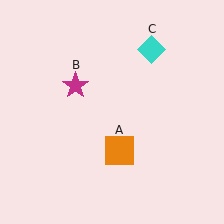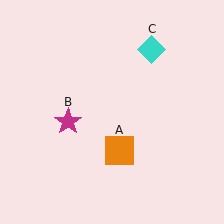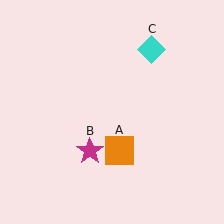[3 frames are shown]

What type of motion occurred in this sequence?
The magenta star (object B) rotated counterclockwise around the center of the scene.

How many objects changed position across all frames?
1 object changed position: magenta star (object B).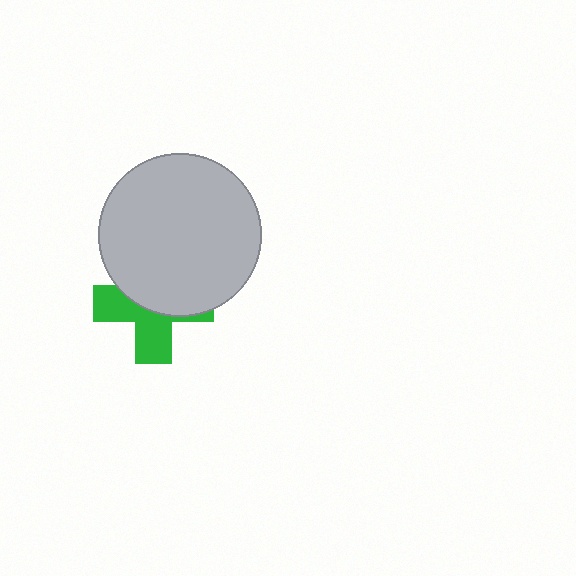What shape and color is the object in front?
The object in front is a light gray circle.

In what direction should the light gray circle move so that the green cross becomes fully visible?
The light gray circle should move up. That is the shortest direction to clear the overlap and leave the green cross fully visible.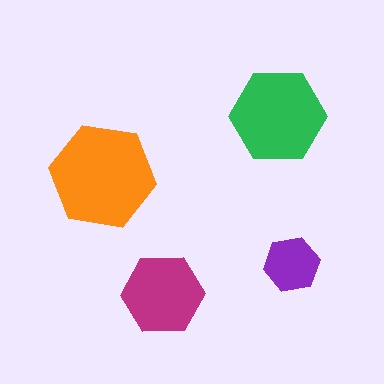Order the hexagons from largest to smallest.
the orange one, the green one, the magenta one, the purple one.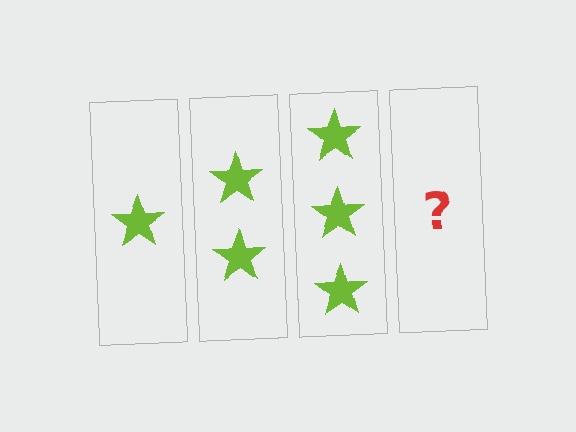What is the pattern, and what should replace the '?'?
The pattern is that each step adds one more star. The '?' should be 4 stars.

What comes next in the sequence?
The next element should be 4 stars.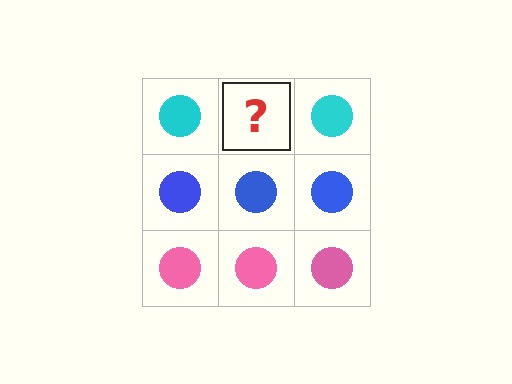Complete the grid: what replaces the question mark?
The question mark should be replaced with a cyan circle.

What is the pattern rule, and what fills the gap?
The rule is that each row has a consistent color. The gap should be filled with a cyan circle.